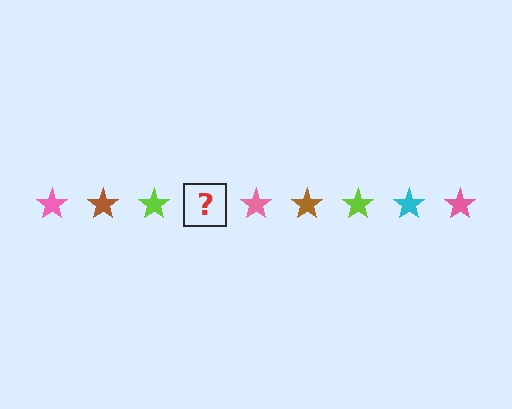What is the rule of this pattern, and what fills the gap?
The rule is that the pattern cycles through pink, brown, lime, cyan stars. The gap should be filled with a cyan star.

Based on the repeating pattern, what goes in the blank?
The blank should be a cyan star.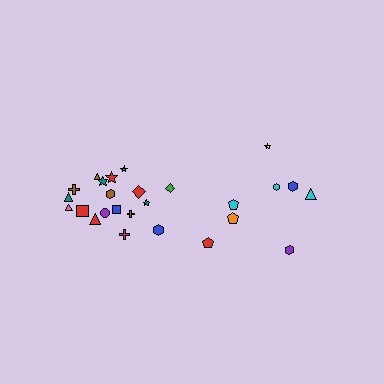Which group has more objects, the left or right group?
The left group.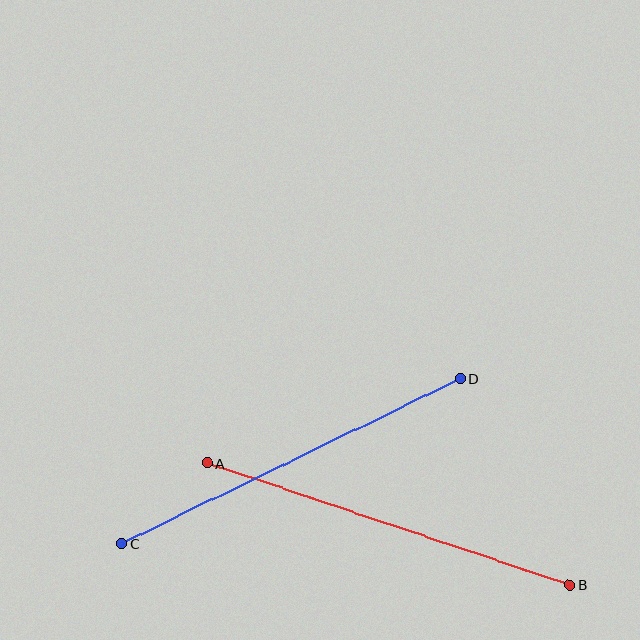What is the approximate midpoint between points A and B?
The midpoint is at approximately (389, 524) pixels.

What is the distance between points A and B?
The distance is approximately 383 pixels.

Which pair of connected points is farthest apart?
Points A and B are farthest apart.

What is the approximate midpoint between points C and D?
The midpoint is at approximately (291, 461) pixels.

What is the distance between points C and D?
The distance is approximately 377 pixels.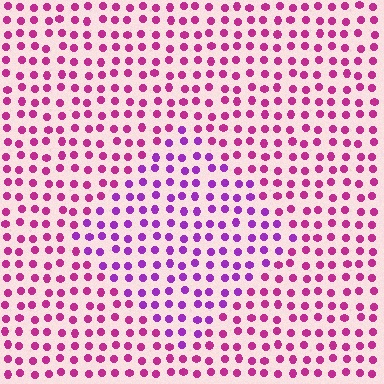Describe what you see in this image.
The image is filled with small magenta elements in a uniform arrangement. A diamond-shaped region is visible where the elements are tinted to a slightly different hue, forming a subtle color boundary.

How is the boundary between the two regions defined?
The boundary is defined purely by a slight shift in hue (about 33 degrees). Spacing, size, and orientation are identical on both sides.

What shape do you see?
I see a diamond.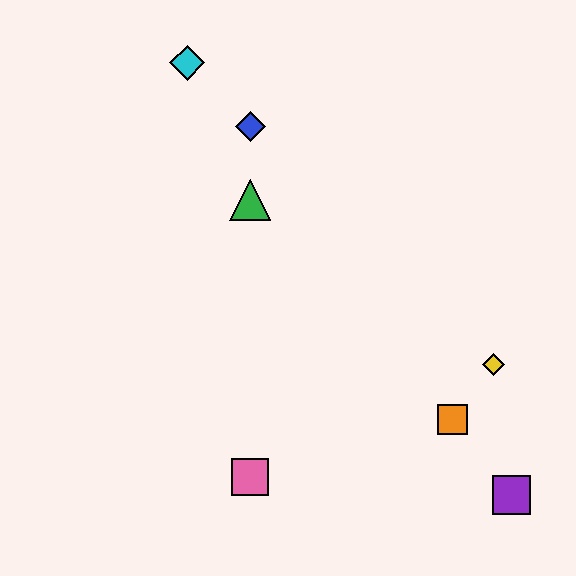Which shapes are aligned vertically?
The red square, the blue diamond, the green triangle, the pink square are aligned vertically.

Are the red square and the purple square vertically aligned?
No, the red square is at x≈250 and the purple square is at x≈511.